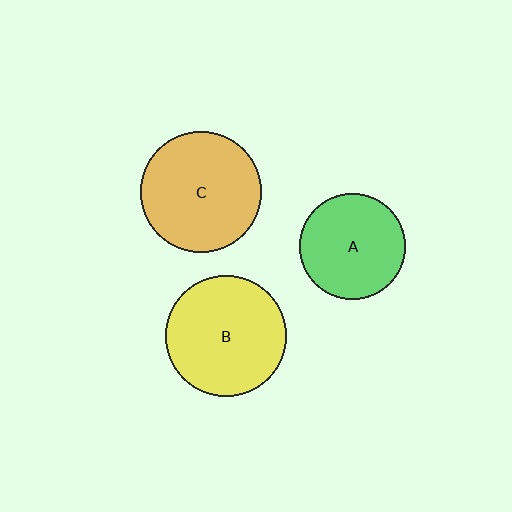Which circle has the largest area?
Circle C (orange).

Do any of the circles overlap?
No, none of the circles overlap.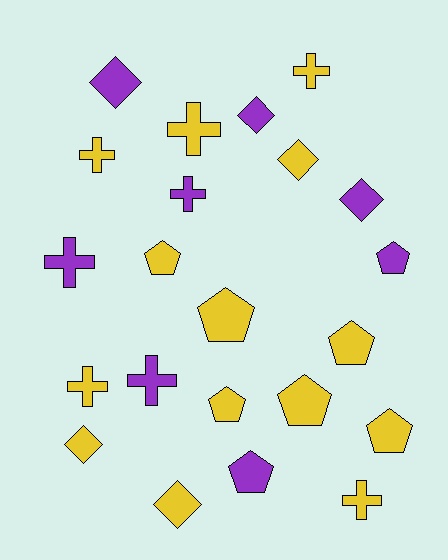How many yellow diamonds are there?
There are 3 yellow diamonds.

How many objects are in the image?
There are 22 objects.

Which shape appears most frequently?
Cross, with 8 objects.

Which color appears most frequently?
Yellow, with 14 objects.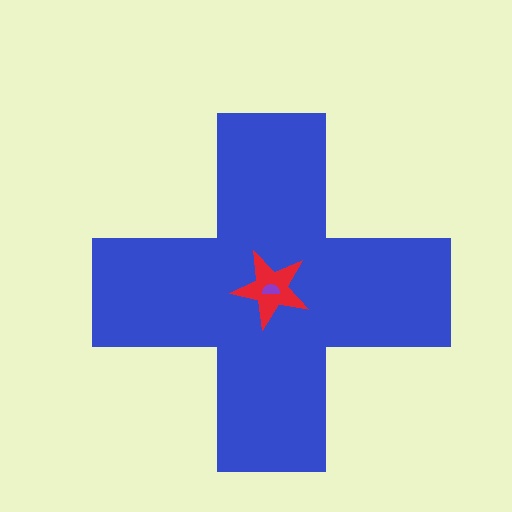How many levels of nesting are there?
3.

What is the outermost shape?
The blue cross.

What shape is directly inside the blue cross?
The red star.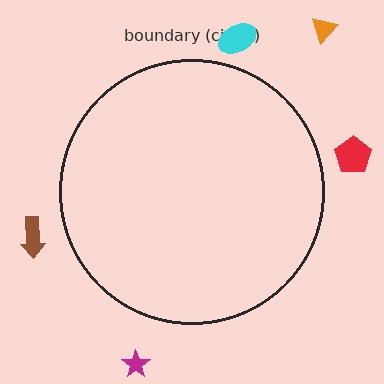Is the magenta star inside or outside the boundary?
Outside.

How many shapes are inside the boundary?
0 inside, 5 outside.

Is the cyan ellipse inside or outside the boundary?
Outside.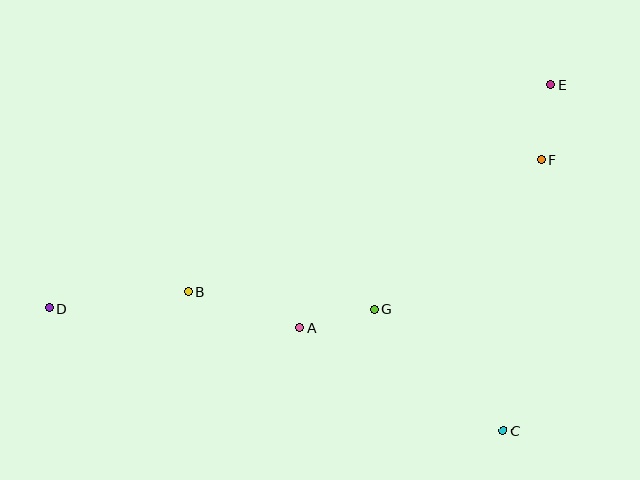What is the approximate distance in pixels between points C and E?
The distance between C and E is approximately 349 pixels.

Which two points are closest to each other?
Points E and F are closest to each other.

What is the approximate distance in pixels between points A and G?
The distance between A and G is approximately 77 pixels.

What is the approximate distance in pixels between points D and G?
The distance between D and G is approximately 325 pixels.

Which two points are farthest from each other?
Points D and E are farthest from each other.